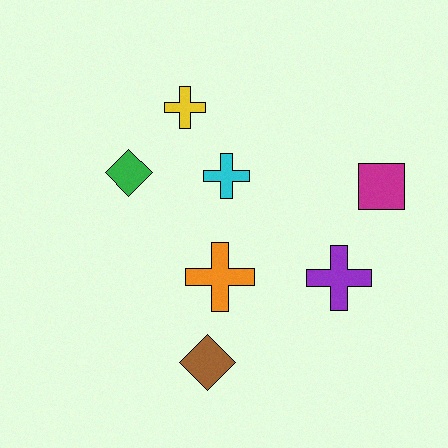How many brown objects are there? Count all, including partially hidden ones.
There is 1 brown object.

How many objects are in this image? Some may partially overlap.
There are 7 objects.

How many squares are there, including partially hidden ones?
There is 1 square.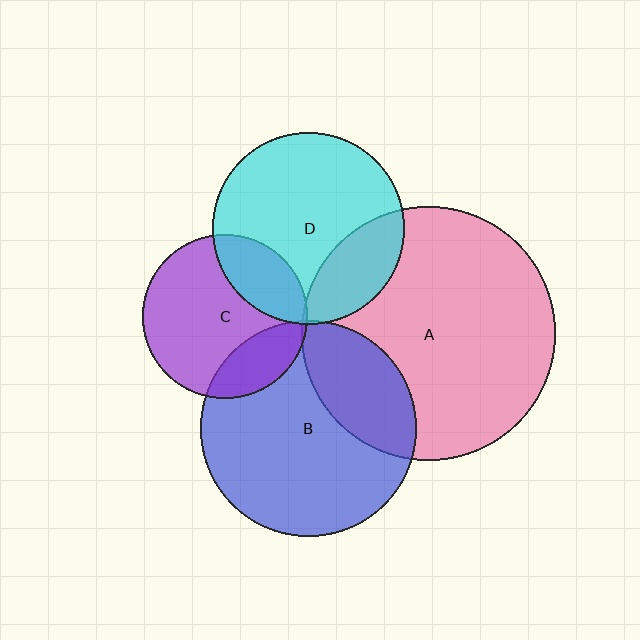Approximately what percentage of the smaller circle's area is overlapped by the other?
Approximately 20%.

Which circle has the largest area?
Circle A (pink).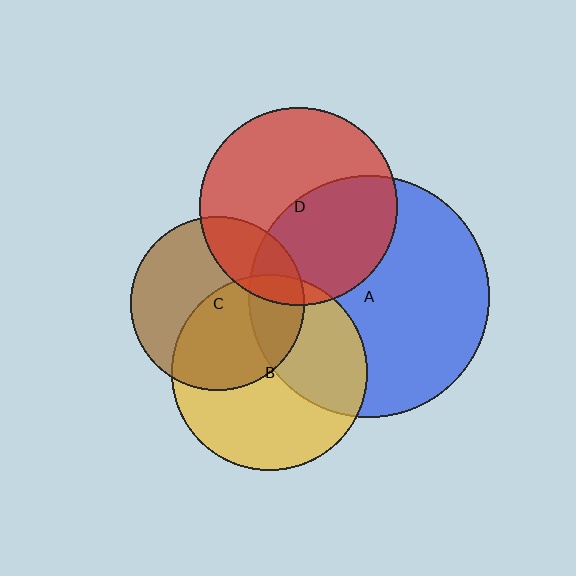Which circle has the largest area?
Circle A (blue).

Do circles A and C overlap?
Yes.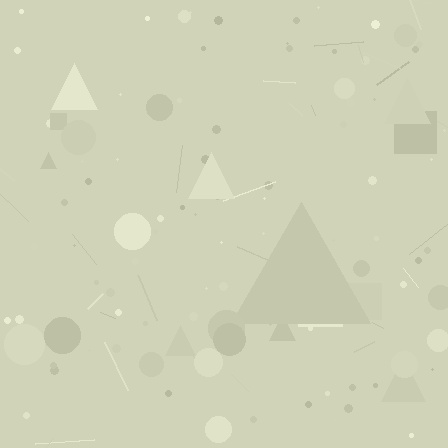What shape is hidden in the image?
A triangle is hidden in the image.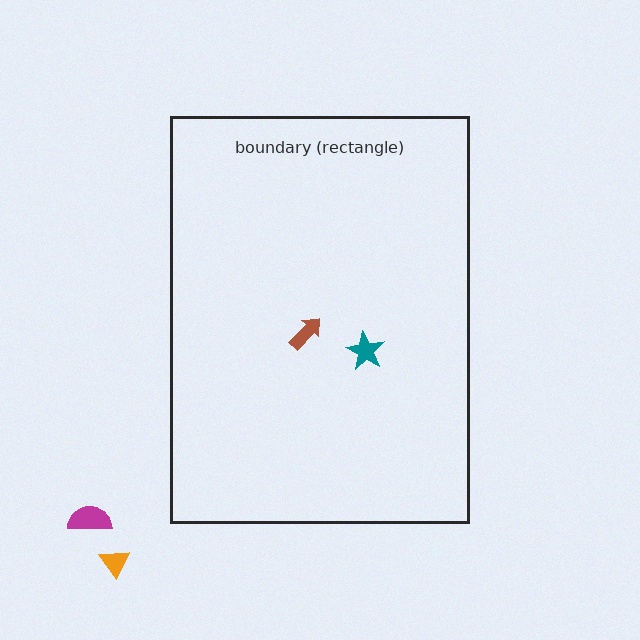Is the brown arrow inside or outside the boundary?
Inside.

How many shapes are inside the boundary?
2 inside, 2 outside.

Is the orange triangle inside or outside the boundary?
Outside.